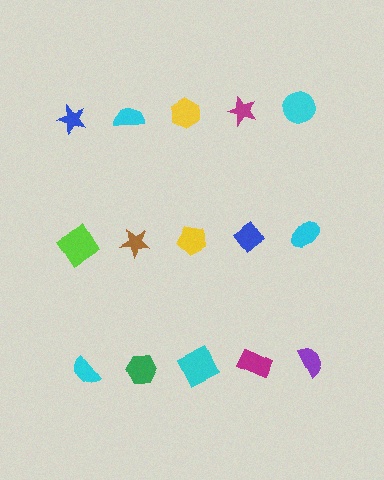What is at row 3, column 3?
A cyan square.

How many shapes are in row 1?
5 shapes.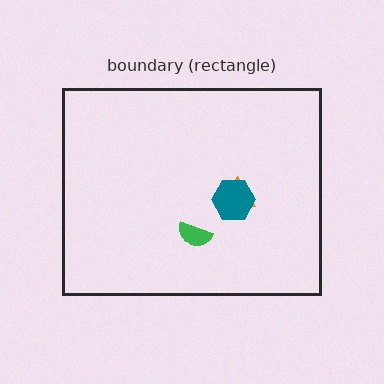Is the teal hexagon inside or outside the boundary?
Inside.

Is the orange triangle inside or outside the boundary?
Inside.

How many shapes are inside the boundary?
3 inside, 0 outside.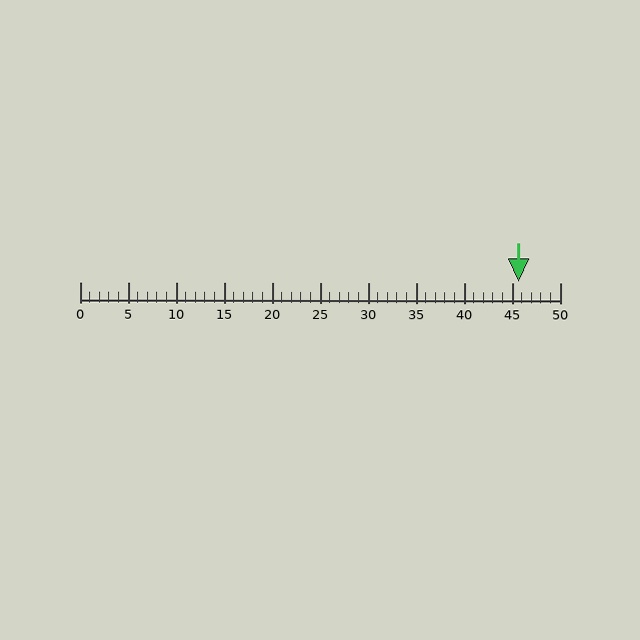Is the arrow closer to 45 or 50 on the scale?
The arrow is closer to 45.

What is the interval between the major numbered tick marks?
The major tick marks are spaced 5 units apart.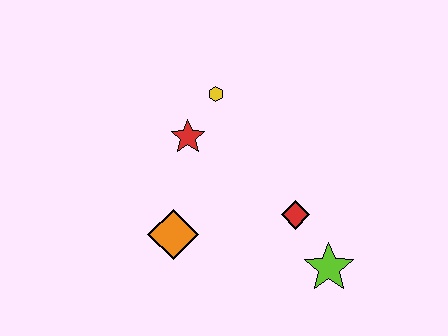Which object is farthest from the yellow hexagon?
The lime star is farthest from the yellow hexagon.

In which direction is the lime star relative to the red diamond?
The lime star is below the red diamond.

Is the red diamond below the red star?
Yes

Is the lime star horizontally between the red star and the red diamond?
No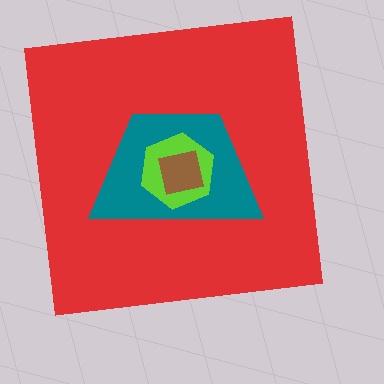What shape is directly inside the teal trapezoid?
The lime hexagon.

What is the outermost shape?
The red square.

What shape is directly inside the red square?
The teal trapezoid.